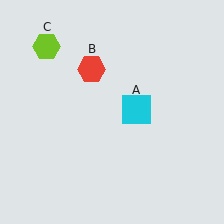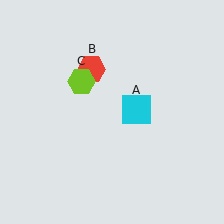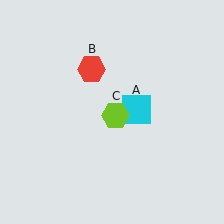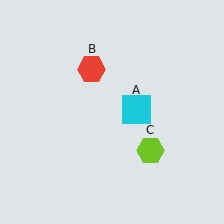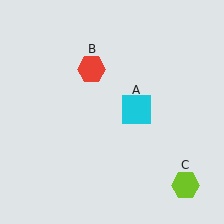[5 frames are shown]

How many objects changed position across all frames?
1 object changed position: lime hexagon (object C).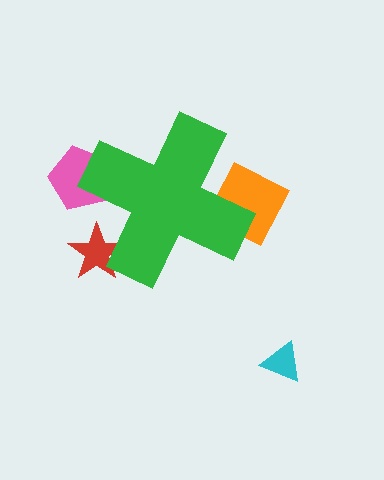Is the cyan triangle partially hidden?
No, the cyan triangle is fully visible.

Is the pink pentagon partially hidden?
Yes, the pink pentagon is partially hidden behind the green cross.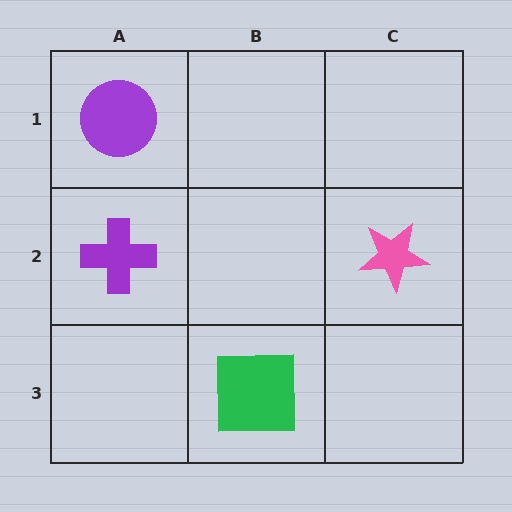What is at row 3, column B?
A green square.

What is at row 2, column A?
A purple cross.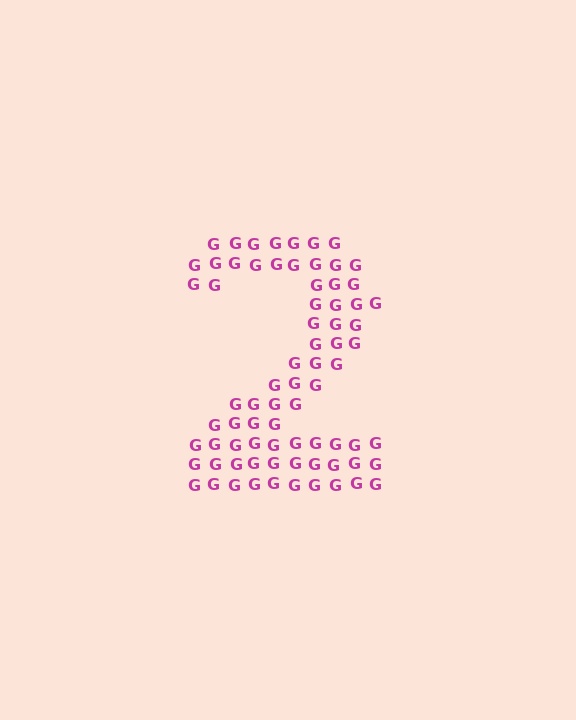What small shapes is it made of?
It is made of small letter G's.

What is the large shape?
The large shape is the digit 2.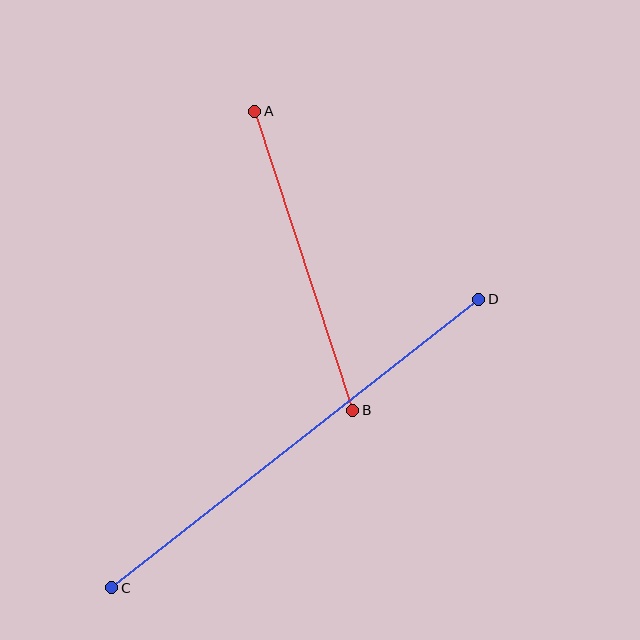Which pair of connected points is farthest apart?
Points C and D are farthest apart.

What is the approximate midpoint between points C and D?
The midpoint is at approximately (295, 444) pixels.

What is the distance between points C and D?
The distance is approximately 467 pixels.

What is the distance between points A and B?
The distance is approximately 315 pixels.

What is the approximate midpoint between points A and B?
The midpoint is at approximately (304, 261) pixels.